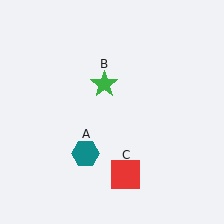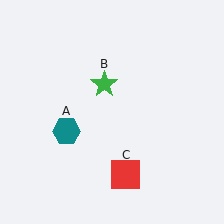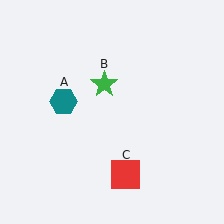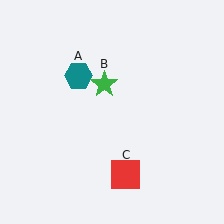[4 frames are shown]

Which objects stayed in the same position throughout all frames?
Green star (object B) and red square (object C) remained stationary.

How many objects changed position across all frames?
1 object changed position: teal hexagon (object A).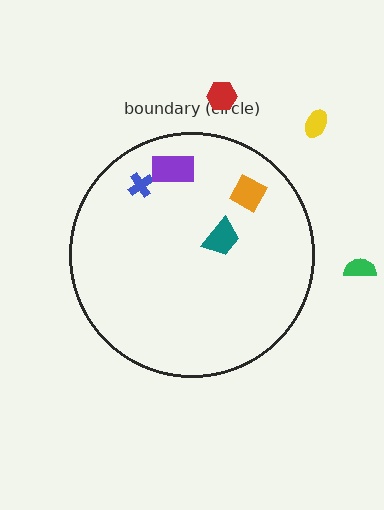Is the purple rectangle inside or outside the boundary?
Inside.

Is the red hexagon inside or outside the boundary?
Outside.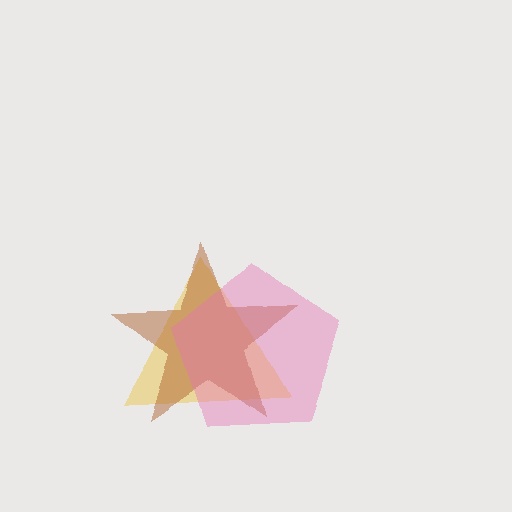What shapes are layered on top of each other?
The layered shapes are: a yellow triangle, a brown star, a pink pentagon.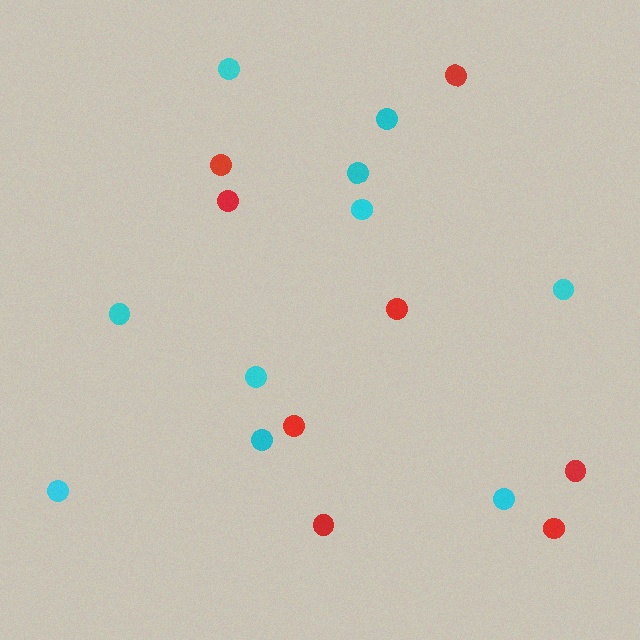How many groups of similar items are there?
There are 2 groups: one group of red circles (8) and one group of cyan circles (10).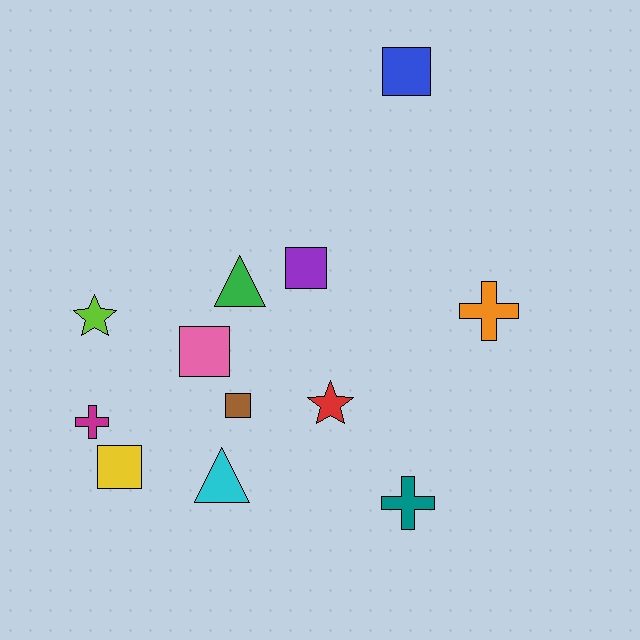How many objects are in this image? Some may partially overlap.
There are 12 objects.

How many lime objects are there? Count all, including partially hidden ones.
There is 1 lime object.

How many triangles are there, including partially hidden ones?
There are 2 triangles.